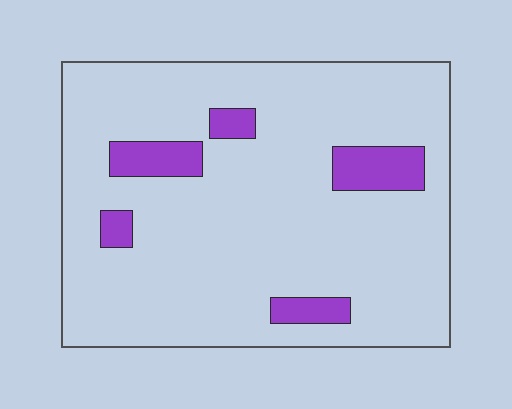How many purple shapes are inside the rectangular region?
5.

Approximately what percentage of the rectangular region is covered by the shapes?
Approximately 10%.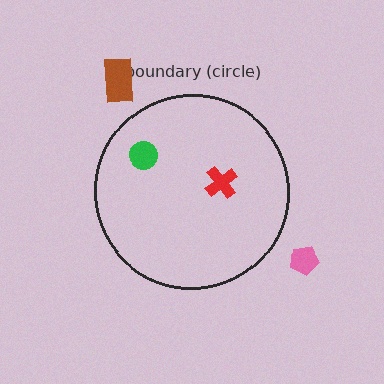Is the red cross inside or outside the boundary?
Inside.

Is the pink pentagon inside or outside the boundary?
Outside.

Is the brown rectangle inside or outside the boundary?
Outside.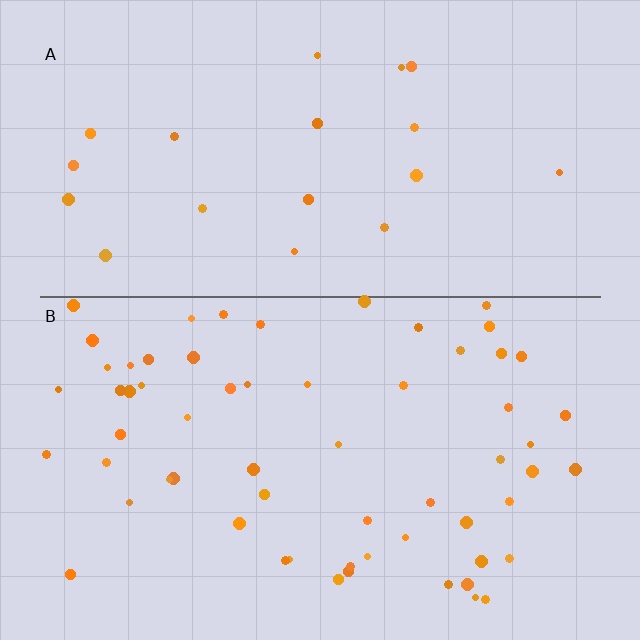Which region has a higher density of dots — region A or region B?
B (the bottom).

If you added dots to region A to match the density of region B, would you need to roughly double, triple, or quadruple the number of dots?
Approximately triple.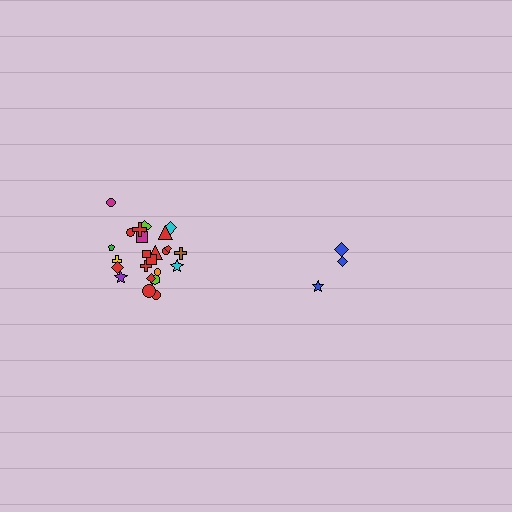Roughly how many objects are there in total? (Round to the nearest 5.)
Roughly 30 objects in total.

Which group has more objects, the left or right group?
The left group.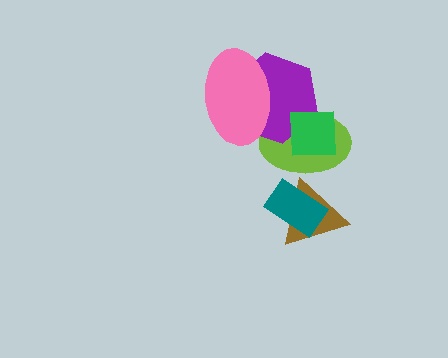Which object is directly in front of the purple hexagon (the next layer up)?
The pink ellipse is directly in front of the purple hexagon.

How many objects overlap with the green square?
2 objects overlap with the green square.